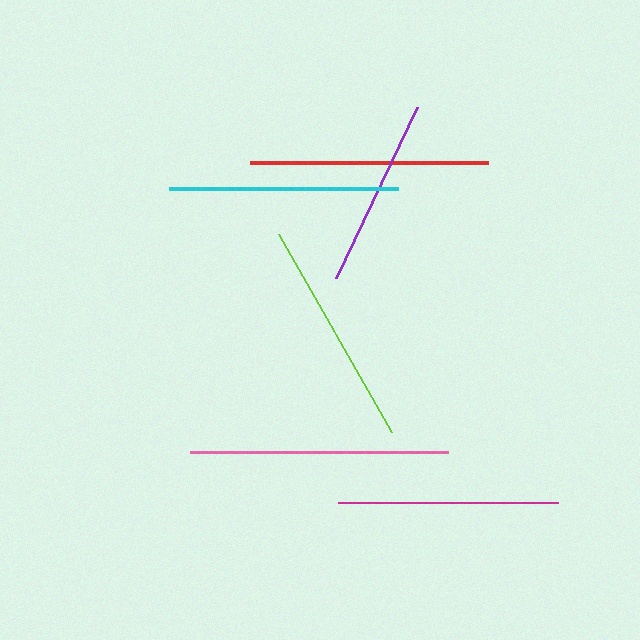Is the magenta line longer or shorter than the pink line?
The pink line is longer than the magenta line.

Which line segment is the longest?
The pink line is the longest at approximately 258 pixels.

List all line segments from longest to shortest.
From longest to shortest: pink, red, cyan, lime, magenta, purple.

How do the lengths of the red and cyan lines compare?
The red and cyan lines are approximately the same length.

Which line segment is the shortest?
The purple line is the shortest at approximately 190 pixels.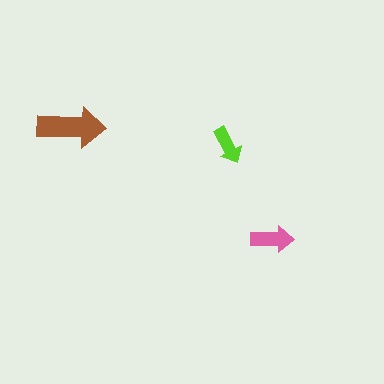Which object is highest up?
The brown arrow is topmost.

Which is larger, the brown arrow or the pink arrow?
The brown one.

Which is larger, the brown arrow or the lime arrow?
The brown one.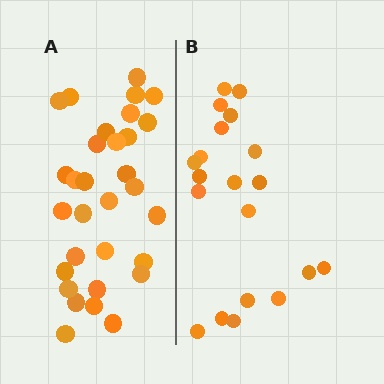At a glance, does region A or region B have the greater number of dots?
Region A (the left region) has more dots.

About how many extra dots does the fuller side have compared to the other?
Region A has roughly 12 or so more dots than region B.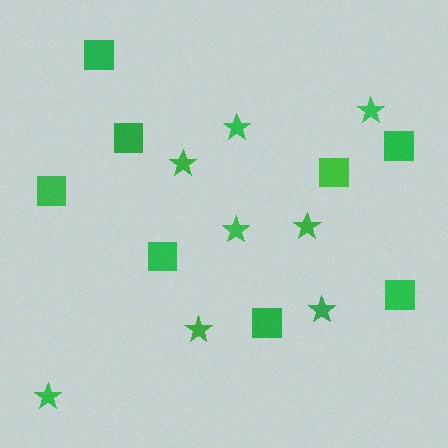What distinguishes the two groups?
There are 2 groups: one group of squares (8) and one group of stars (8).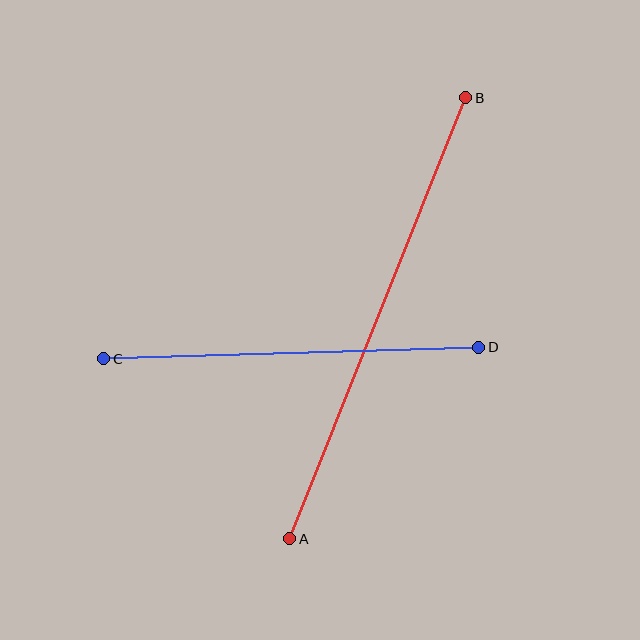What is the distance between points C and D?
The distance is approximately 375 pixels.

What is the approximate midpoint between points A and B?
The midpoint is at approximately (378, 318) pixels.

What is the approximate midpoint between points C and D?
The midpoint is at approximately (291, 353) pixels.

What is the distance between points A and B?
The distance is approximately 475 pixels.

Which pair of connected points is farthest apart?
Points A and B are farthest apart.